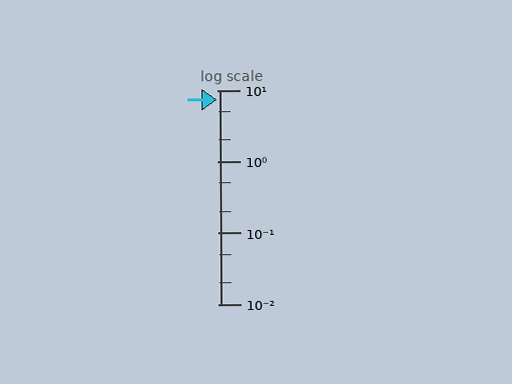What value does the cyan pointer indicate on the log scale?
The pointer indicates approximately 7.4.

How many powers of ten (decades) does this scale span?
The scale spans 3 decades, from 0.01 to 10.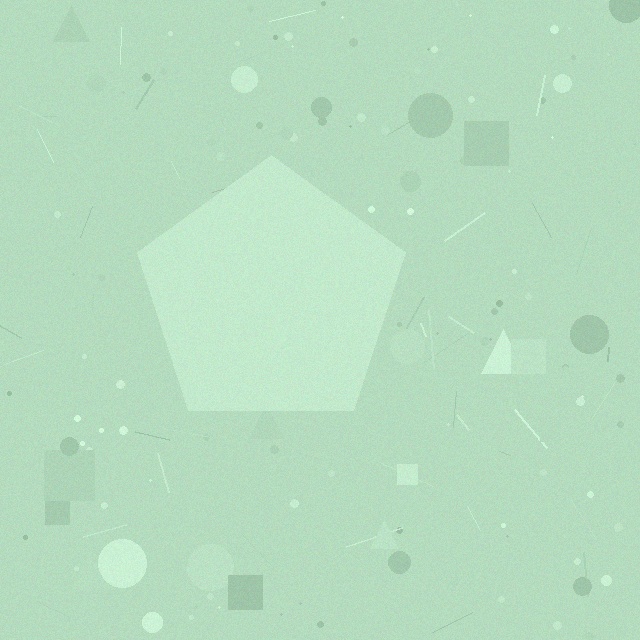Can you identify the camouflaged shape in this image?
The camouflaged shape is a pentagon.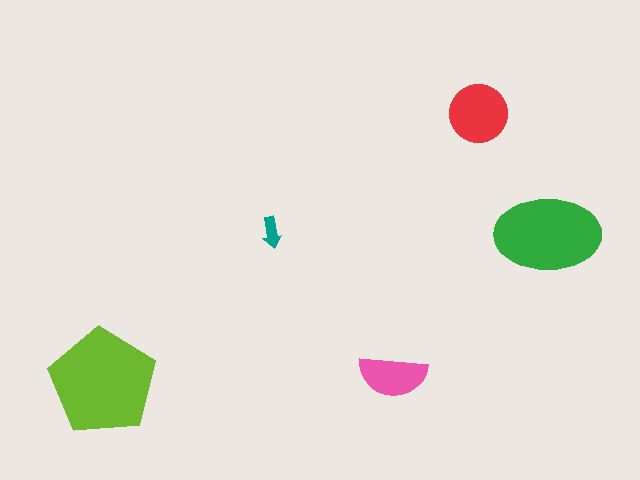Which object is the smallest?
The teal arrow.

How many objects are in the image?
There are 5 objects in the image.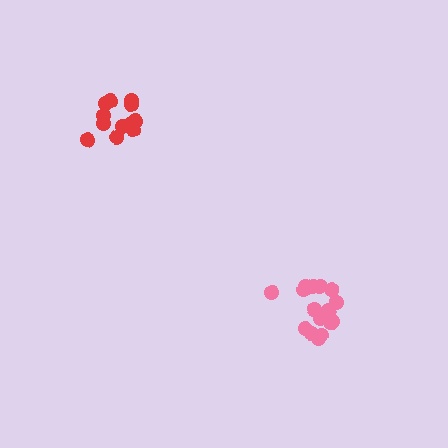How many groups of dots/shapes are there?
There are 2 groups.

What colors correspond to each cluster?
The clusters are colored: red, pink.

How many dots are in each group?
Group 1: 12 dots, Group 2: 17 dots (29 total).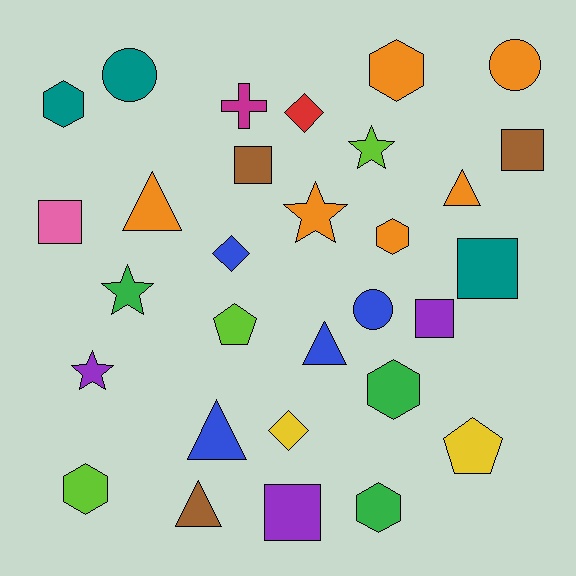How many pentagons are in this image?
There are 2 pentagons.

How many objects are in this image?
There are 30 objects.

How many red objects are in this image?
There is 1 red object.